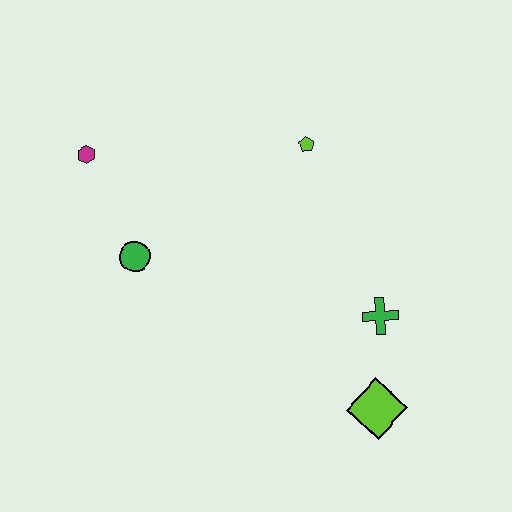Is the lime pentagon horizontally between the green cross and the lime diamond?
No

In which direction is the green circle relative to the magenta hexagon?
The green circle is below the magenta hexagon.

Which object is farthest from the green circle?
The lime diamond is farthest from the green circle.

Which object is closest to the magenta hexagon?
The green circle is closest to the magenta hexagon.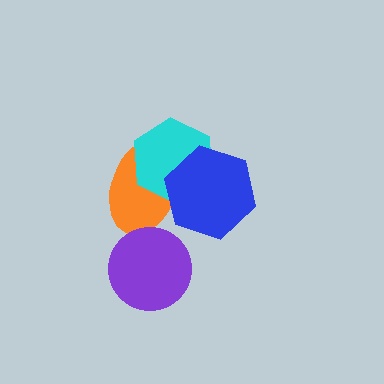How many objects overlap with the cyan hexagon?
2 objects overlap with the cyan hexagon.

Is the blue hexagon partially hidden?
No, no other shape covers it.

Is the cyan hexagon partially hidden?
Yes, it is partially covered by another shape.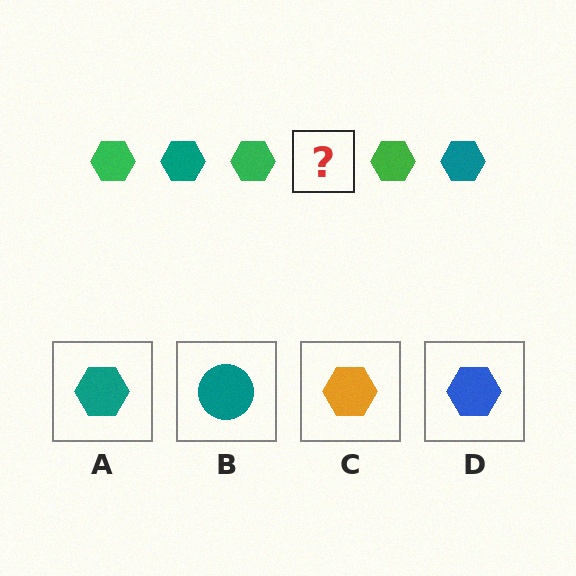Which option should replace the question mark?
Option A.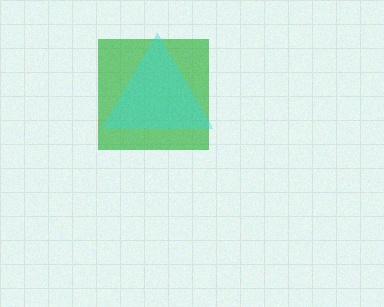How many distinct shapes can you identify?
There are 2 distinct shapes: a green square, a cyan triangle.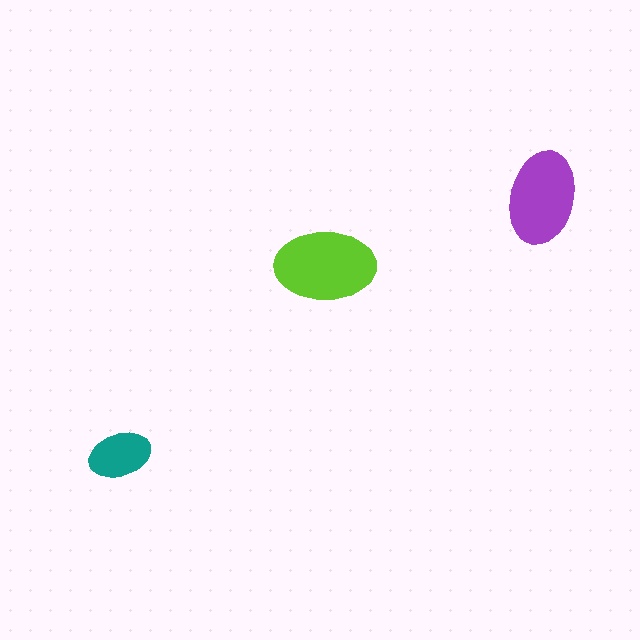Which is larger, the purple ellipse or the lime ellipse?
The lime one.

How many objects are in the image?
There are 3 objects in the image.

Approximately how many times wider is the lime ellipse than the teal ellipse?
About 1.5 times wider.